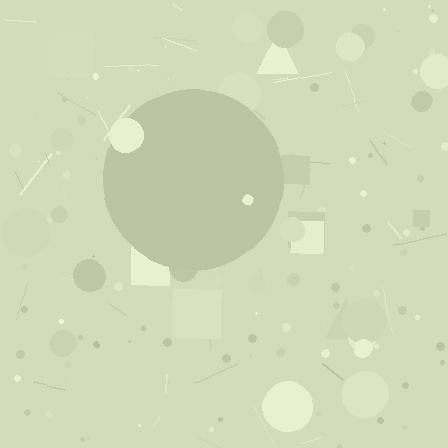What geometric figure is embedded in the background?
A circle is embedded in the background.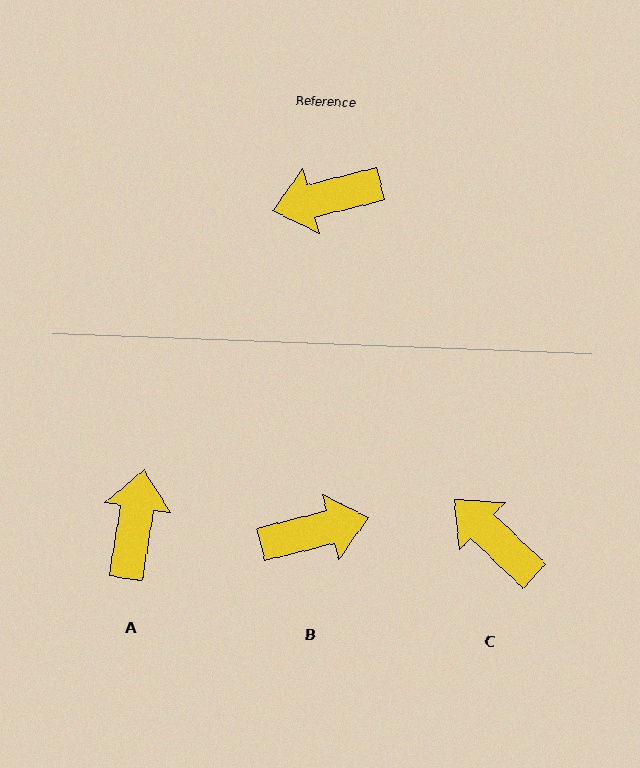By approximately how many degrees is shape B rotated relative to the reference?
Approximately 180 degrees clockwise.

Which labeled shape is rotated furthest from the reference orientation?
B, about 180 degrees away.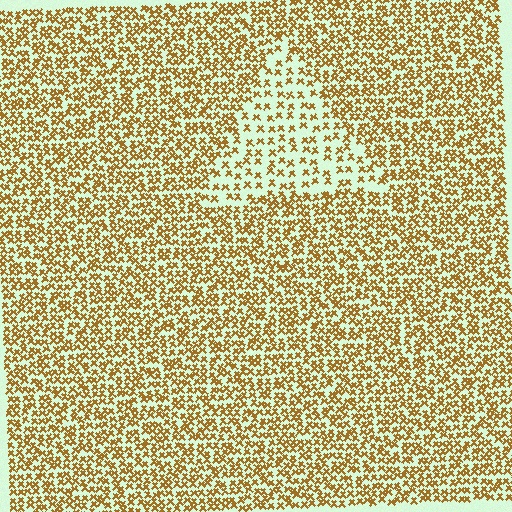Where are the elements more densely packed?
The elements are more densely packed outside the triangle boundary.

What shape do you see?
I see a triangle.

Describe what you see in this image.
The image contains small brown elements arranged at two different densities. A triangle-shaped region is visible where the elements are less densely packed than the surrounding area.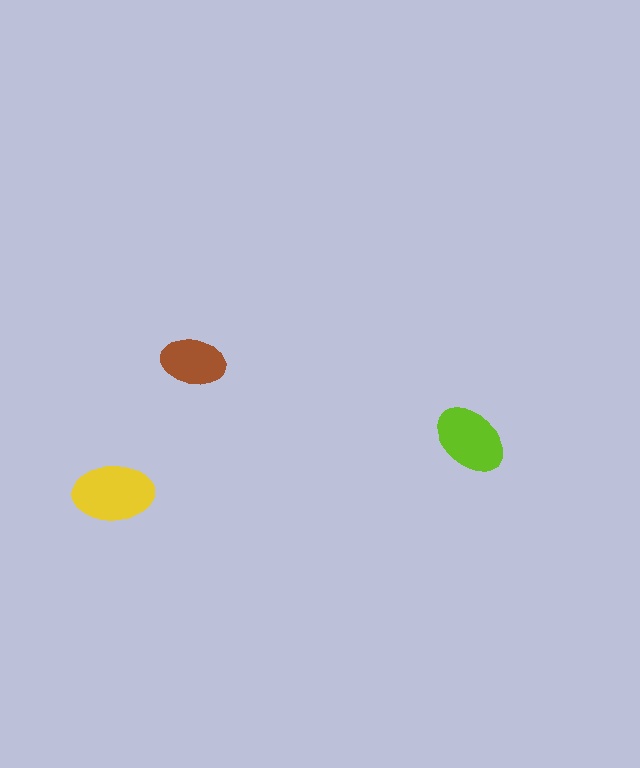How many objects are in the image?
There are 3 objects in the image.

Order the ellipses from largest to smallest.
the yellow one, the lime one, the brown one.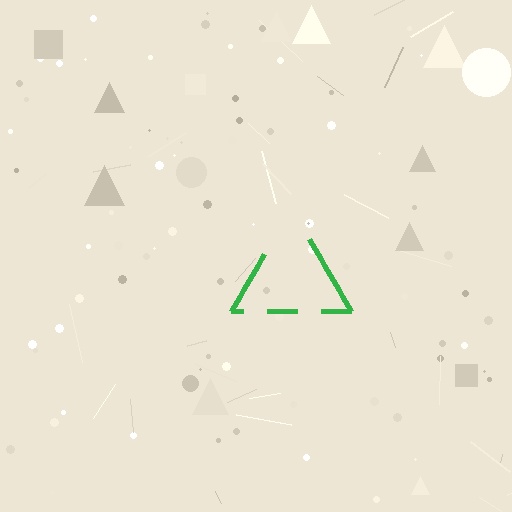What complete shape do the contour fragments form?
The contour fragments form a triangle.